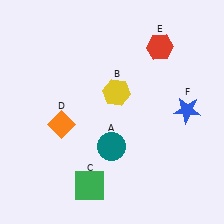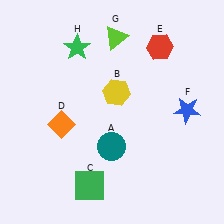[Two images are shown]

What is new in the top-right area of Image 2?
A lime triangle (G) was added in the top-right area of Image 2.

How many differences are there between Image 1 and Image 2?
There are 2 differences between the two images.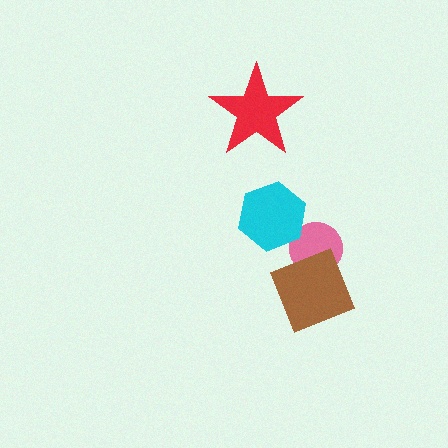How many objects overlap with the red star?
0 objects overlap with the red star.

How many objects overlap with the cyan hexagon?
1 object overlaps with the cyan hexagon.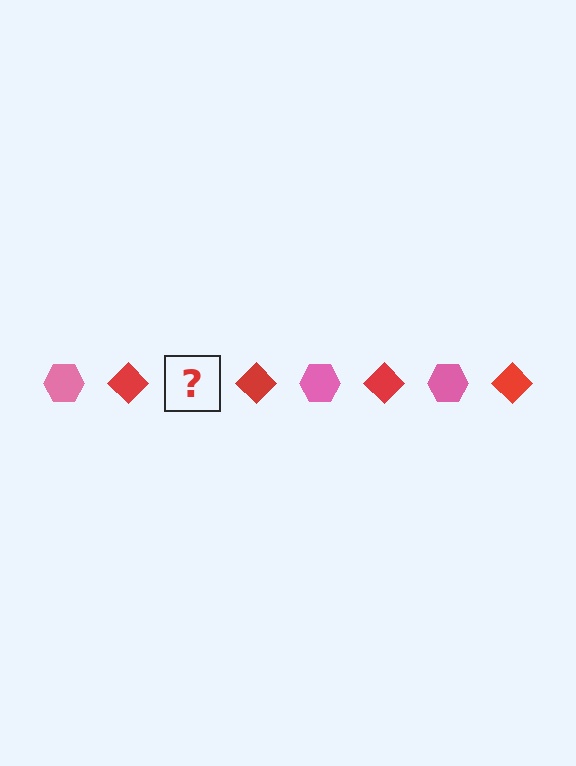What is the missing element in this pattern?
The missing element is a pink hexagon.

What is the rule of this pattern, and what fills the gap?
The rule is that the pattern alternates between pink hexagon and red diamond. The gap should be filled with a pink hexagon.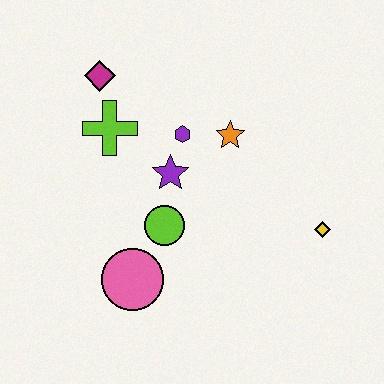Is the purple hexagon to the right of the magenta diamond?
Yes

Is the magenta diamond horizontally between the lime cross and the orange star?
No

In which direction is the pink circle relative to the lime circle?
The pink circle is below the lime circle.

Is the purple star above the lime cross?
No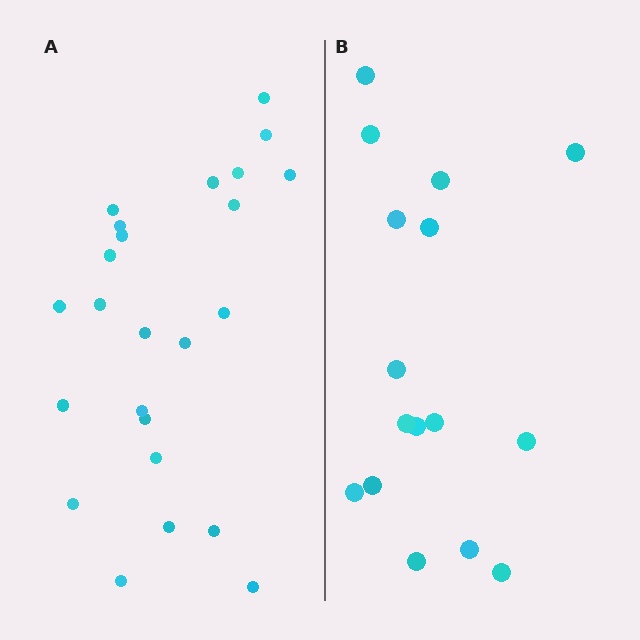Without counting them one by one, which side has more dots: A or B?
Region A (the left region) has more dots.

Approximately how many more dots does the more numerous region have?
Region A has roughly 8 or so more dots than region B.